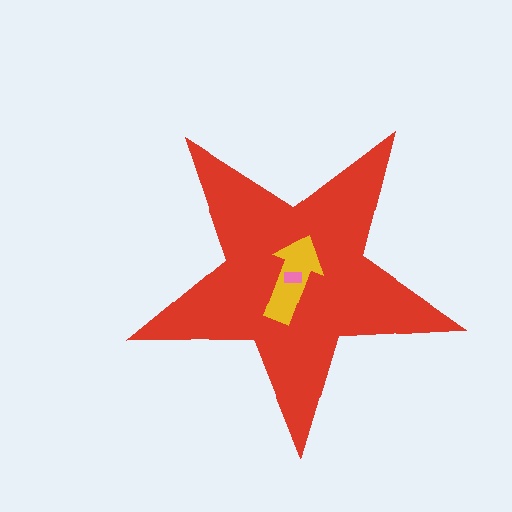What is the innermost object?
The pink rectangle.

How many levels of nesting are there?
3.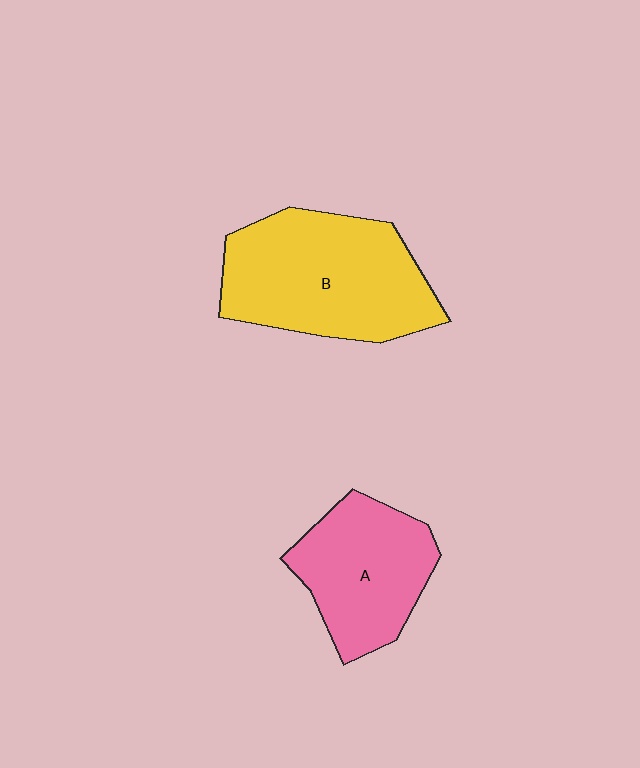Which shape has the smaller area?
Shape A (pink).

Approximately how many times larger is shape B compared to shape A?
Approximately 1.4 times.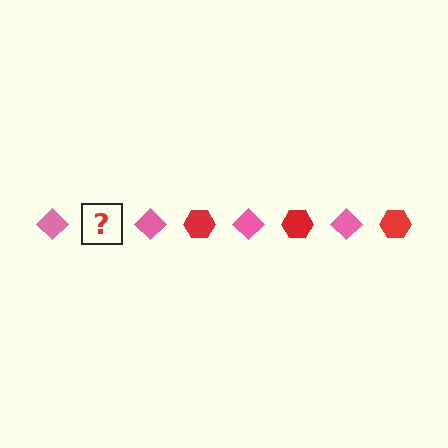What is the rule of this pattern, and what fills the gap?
The rule is that the pattern alternates between pink diamond and red hexagon. The gap should be filled with a red hexagon.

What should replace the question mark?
The question mark should be replaced with a red hexagon.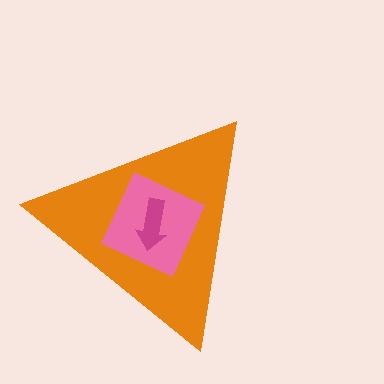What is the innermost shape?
The magenta arrow.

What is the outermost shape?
The orange triangle.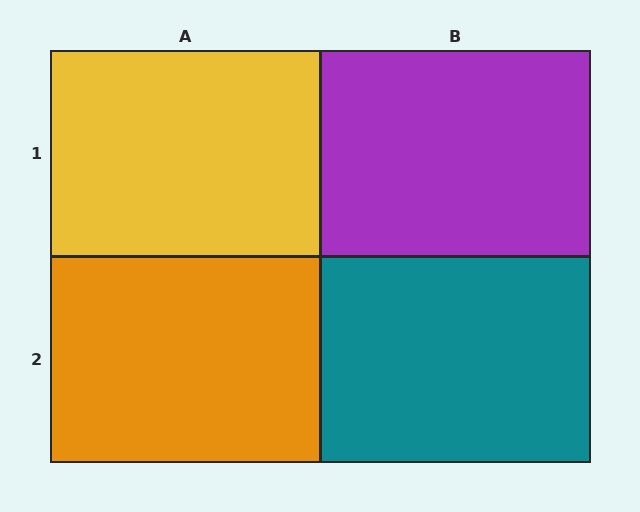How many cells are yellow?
1 cell is yellow.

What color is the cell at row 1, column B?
Purple.